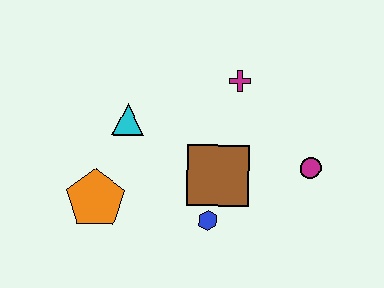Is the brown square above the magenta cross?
No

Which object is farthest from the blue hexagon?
The magenta cross is farthest from the blue hexagon.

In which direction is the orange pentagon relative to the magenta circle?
The orange pentagon is to the left of the magenta circle.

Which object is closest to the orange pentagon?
The cyan triangle is closest to the orange pentagon.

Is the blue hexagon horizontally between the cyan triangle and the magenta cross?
Yes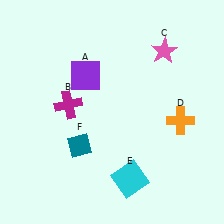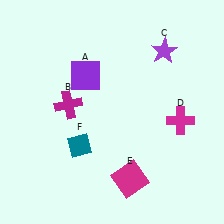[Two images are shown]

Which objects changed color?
C changed from pink to purple. D changed from orange to magenta. E changed from cyan to magenta.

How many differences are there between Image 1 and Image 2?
There are 3 differences between the two images.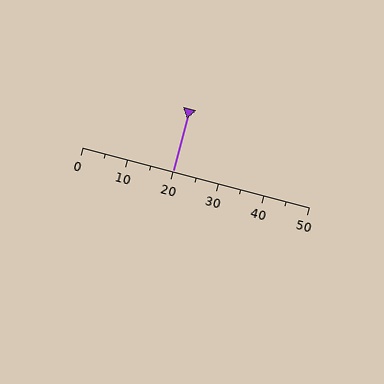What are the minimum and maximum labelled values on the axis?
The axis runs from 0 to 50.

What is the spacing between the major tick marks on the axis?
The major ticks are spaced 10 apart.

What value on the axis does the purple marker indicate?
The marker indicates approximately 20.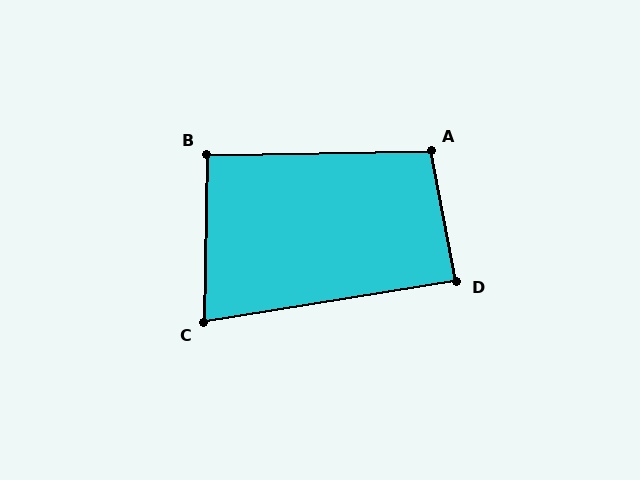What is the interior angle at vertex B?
Approximately 92 degrees (approximately right).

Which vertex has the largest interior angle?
A, at approximately 100 degrees.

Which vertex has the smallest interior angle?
C, at approximately 80 degrees.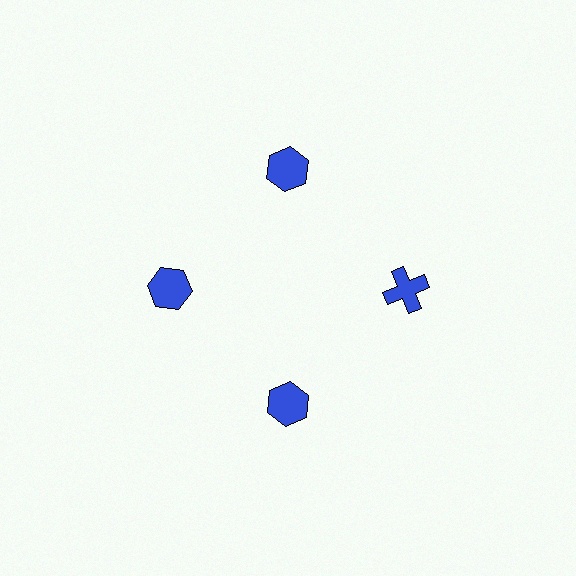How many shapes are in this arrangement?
There are 4 shapes arranged in a ring pattern.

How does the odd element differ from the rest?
It has a different shape: cross instead of hexagon.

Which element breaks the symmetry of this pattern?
The blue cross at roughly the 3 o'clock position breaks the symmetry. All other shapes are blue hexagons.